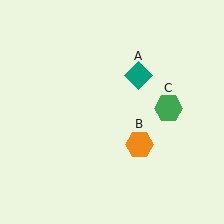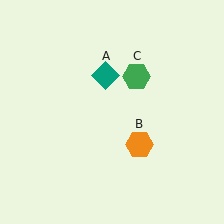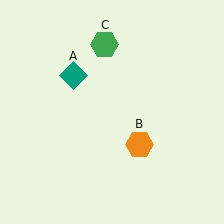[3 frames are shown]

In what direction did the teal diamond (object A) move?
The teal diamond (object A) moved left.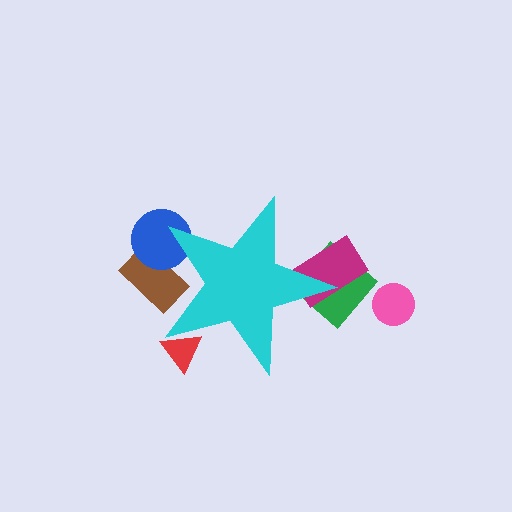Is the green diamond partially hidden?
Yes, the green diamond is partially hidden behind the cyan star.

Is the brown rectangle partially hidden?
Yes, the brown rectangle is partially hidden behind the cyan star.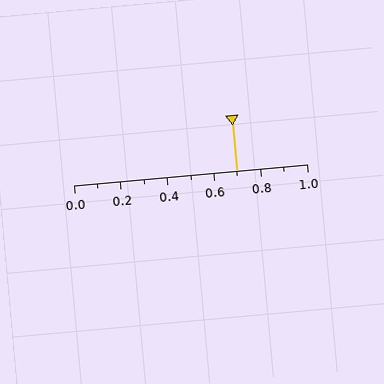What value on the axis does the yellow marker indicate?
The marker indicates approximately 0.7.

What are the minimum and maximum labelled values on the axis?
The axis runs from 0.0 to 1.0.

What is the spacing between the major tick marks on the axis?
The major ticks are spaced 0.2 apart.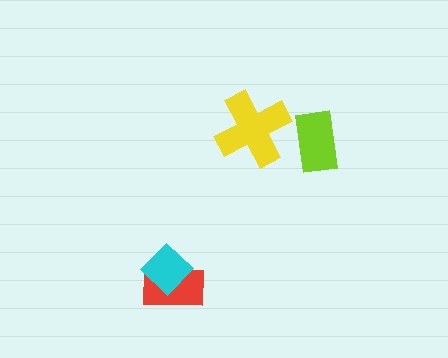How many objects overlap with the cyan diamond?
1 object overlaps with the cyan diamond.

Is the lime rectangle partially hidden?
No, no other shape covers it.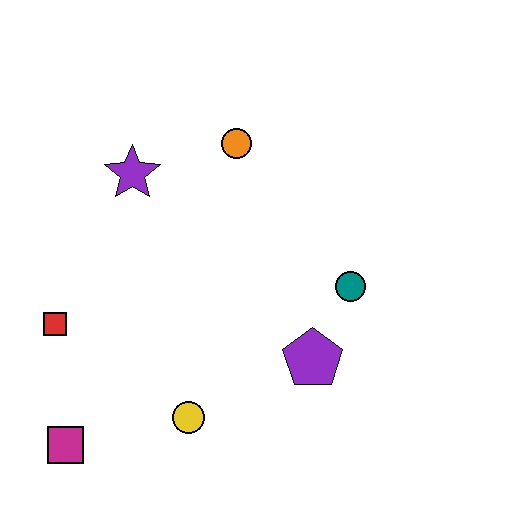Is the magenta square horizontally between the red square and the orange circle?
Yes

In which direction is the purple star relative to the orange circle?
The purple star is to the left of the orange circle.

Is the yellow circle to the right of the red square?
Yes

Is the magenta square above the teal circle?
No